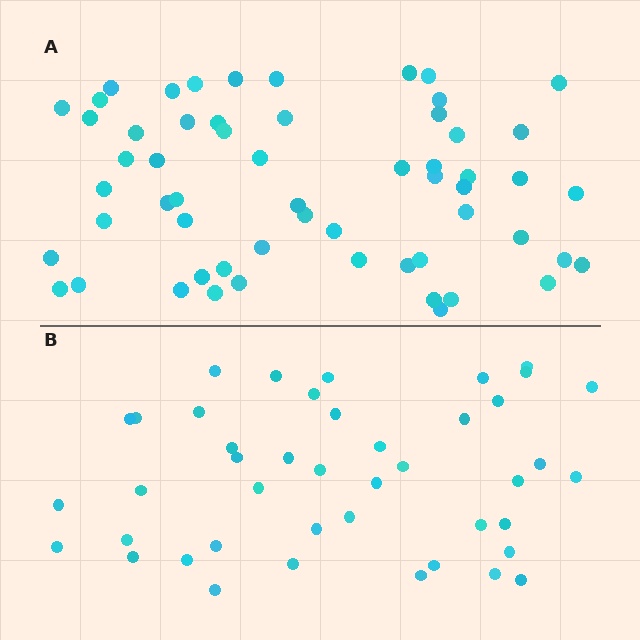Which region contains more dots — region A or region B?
Region A (the top region) has more dots.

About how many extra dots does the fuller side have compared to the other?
Region A has approximately 15 more dots than region B.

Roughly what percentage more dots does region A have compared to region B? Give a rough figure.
About 35% more.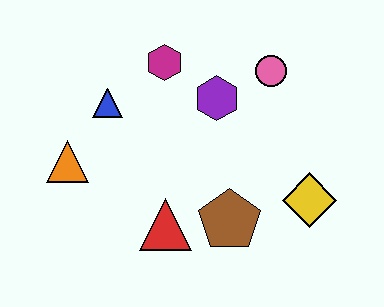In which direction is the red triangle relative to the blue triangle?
The red triangle is below the blue triangle.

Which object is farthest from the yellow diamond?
The orange triangle is farthest from the yellow diamond.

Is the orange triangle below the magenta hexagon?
Yes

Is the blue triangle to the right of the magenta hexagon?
No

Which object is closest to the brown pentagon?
The red triangle is closest to the brown pentagon.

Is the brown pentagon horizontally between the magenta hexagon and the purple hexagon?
No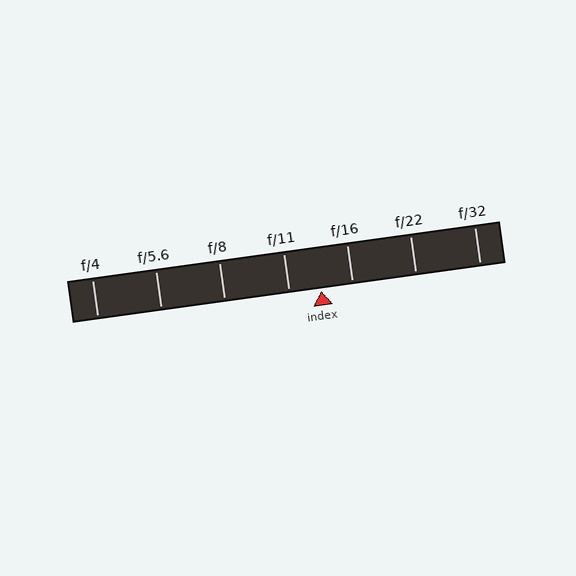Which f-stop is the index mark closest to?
The index mark is closest to f/16.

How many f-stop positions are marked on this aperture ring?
There are 7 f-stop positions marked.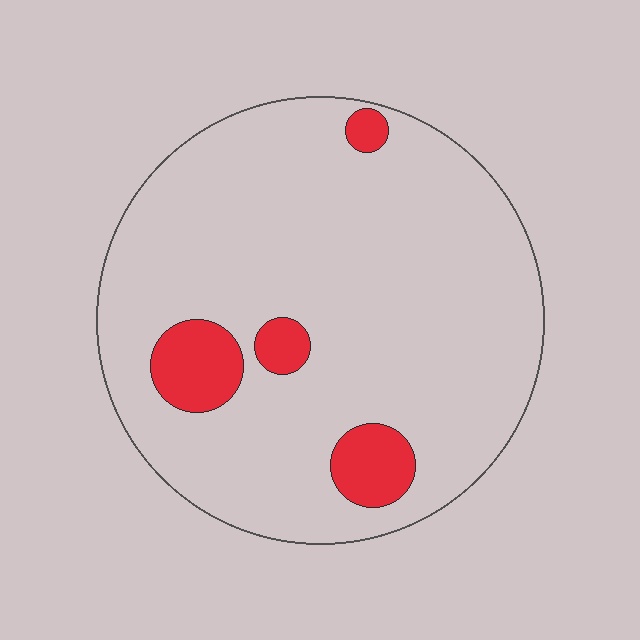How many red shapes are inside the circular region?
4.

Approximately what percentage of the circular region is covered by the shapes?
Approximately 10%.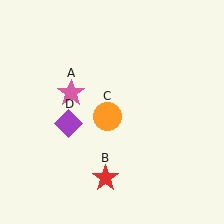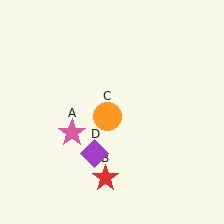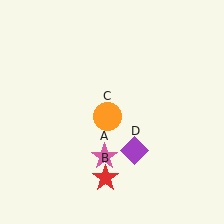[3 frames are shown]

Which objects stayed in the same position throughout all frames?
Red star (object B) and orange circle (object C) remained stationary.